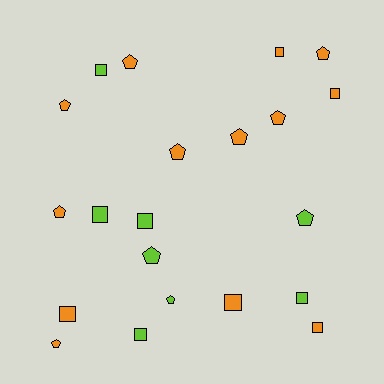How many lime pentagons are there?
There are 3 lime pentagons.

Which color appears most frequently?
Orange, with 13 objects.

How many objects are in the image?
There are 21 objects.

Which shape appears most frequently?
Pentagon, with 11 objects.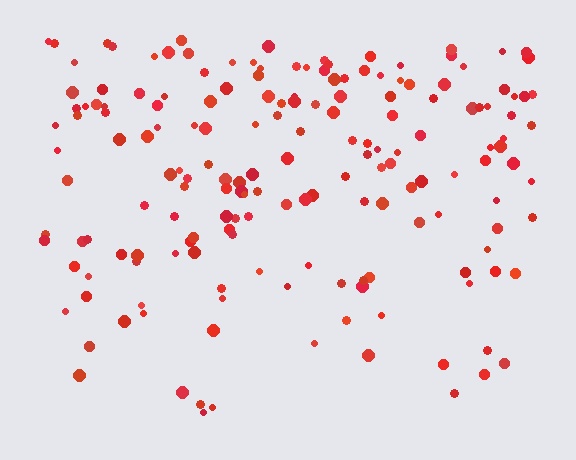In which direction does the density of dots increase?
From bottom to top, with the top side densest.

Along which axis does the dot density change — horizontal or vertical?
Vertical.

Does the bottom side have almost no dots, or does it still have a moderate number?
Still a moderate number, just noticeably fewer than the top.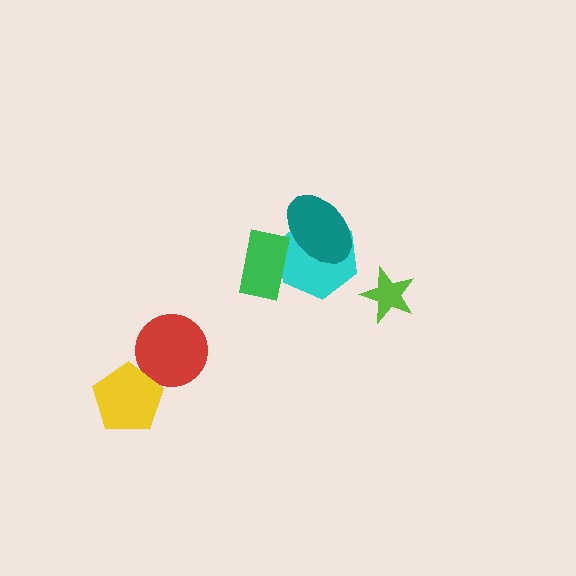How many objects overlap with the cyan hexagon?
2 objects overlap with the cyan hexagon.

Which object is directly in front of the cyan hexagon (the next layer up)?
The teal ellipse is directly in front of the cyan hexagon.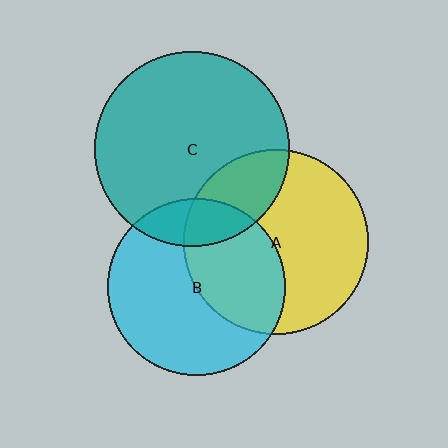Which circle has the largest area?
Circle C (teal).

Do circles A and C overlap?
Yes.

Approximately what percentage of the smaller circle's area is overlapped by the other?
Approximately 25%.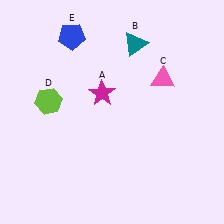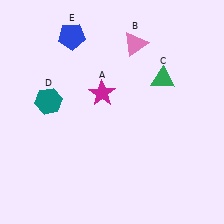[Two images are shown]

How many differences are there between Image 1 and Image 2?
There are 3 differences between the two images.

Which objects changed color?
B changed from teal to pink. C changed from pink to green. D changed from lime to teal.